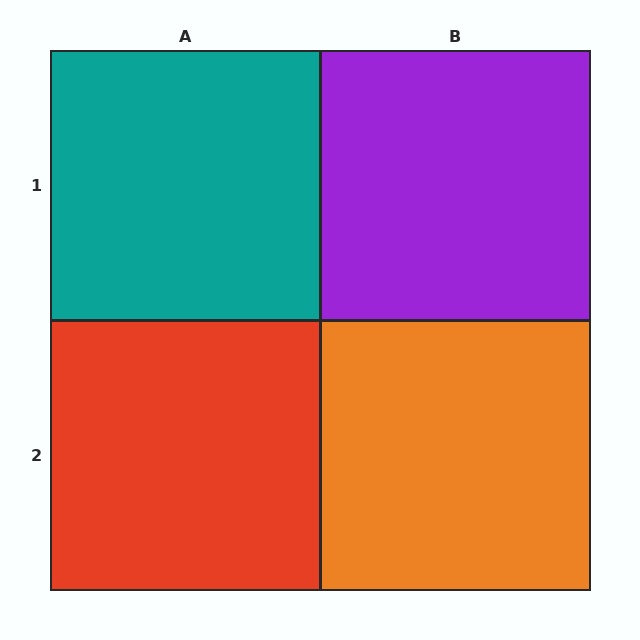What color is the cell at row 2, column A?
Red.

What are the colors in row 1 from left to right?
Teal, purple.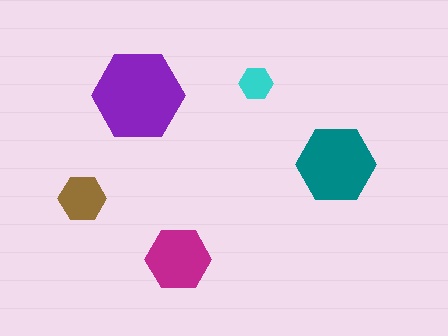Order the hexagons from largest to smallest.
the purple one, the teal one, the magenta one, the brown one, the cyan one.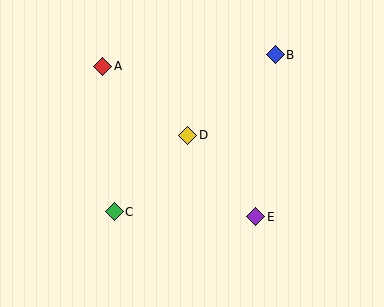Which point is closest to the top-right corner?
Point B is closest to the top-right corner.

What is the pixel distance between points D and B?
The distance between D and B is 119 pixels.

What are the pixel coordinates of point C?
Point C is at (114, 212).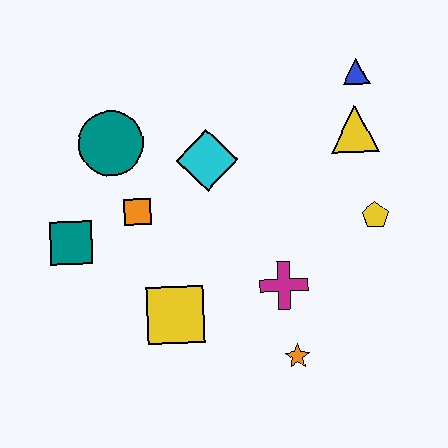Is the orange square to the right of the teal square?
Yes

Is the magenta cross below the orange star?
No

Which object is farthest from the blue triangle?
The teal square is farthest from the blue triangle.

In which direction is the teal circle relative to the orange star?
The teal circle is above the orange star.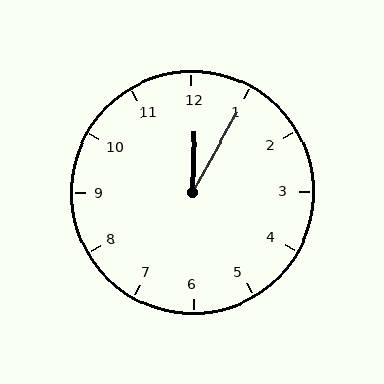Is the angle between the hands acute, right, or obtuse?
It is acute.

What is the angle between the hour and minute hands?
Approximately 28 degrees.